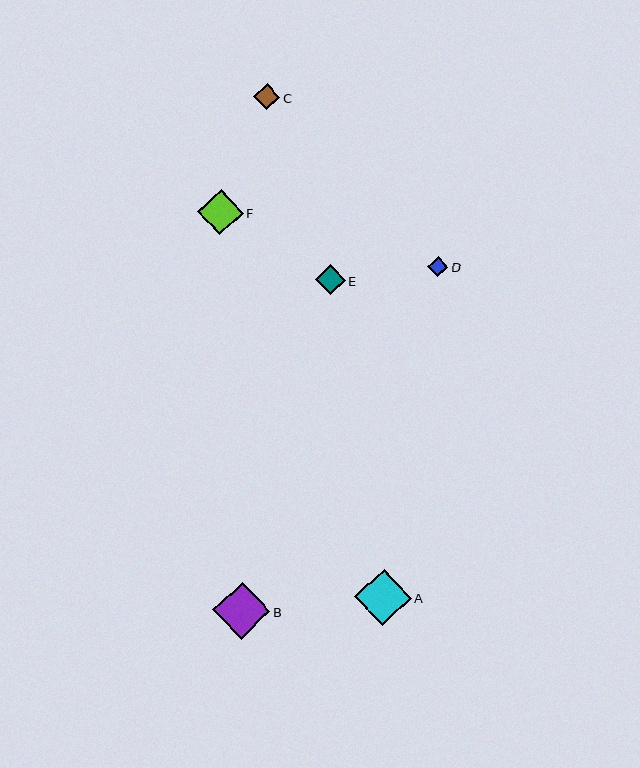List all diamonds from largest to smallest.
From largest to smallest: B, A, F, E, C, D.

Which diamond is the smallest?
Diamond D is the smallest with a size of approximately 20 pixels.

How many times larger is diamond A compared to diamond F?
Diamond A is approximately 1.2 times the size of diamond F.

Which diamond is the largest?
Diamond B is the largest with a size of approximately 57 pixels.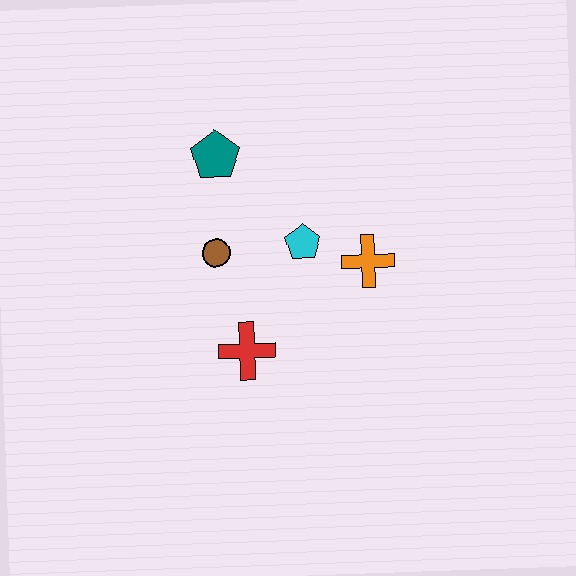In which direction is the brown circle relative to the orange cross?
The brown circle is to the left of the orange cross.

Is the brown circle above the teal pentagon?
No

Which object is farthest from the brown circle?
The orange cross is farthest from the brown circle.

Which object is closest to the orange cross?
The cyan pentagon is closest to the orange cross.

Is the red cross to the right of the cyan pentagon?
No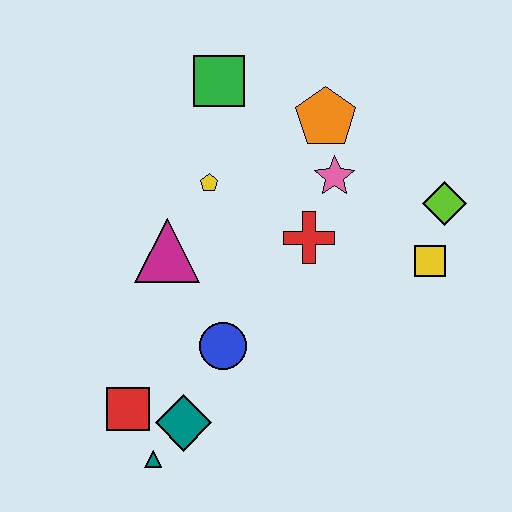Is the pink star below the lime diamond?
No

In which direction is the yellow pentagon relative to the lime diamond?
The yellow pentagon is to the left of the lime diamond.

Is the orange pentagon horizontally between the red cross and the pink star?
Yes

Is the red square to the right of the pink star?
No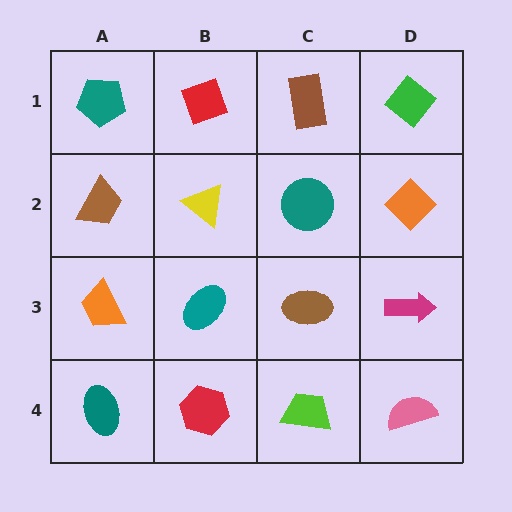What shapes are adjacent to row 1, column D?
An orange diamond (row 2, column D), a brown rectangle (row 1, column C).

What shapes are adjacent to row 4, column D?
A magenta arrow (row 3, column D), a lime trapezoid (row 4, column C).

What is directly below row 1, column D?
An orange diamond.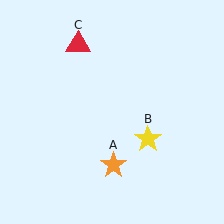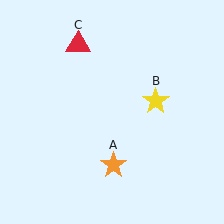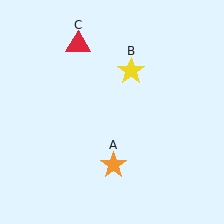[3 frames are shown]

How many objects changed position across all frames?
1 object changed position: yellow star (object B).